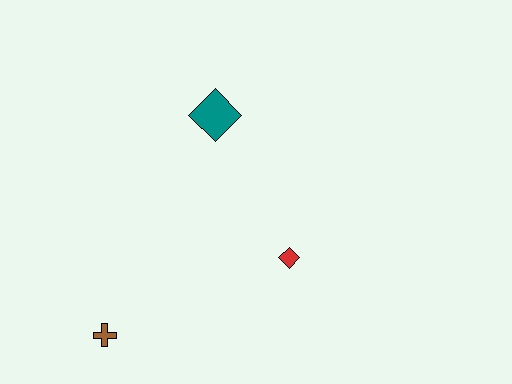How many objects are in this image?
There are 3 objects.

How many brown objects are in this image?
There is 1 brown object.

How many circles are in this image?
There are no circles.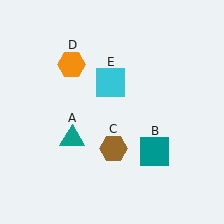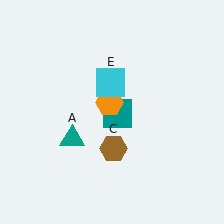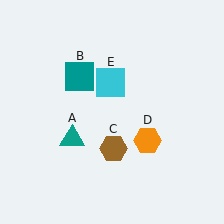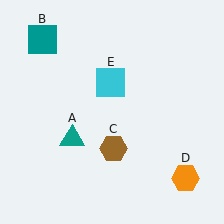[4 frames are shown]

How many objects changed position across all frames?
2 objects changed position: teal square (object B), orange hexagon (object D).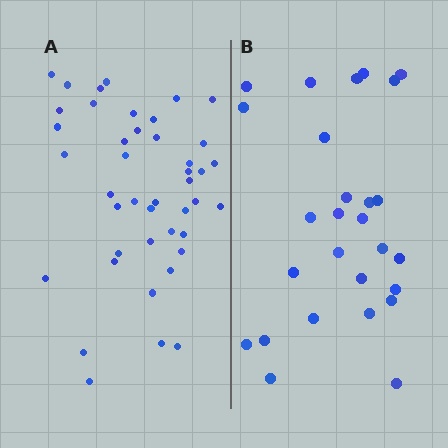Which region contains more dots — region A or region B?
Region A (the left region) has more dots.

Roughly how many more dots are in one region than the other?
Region A has approximately 15 more dots than region B.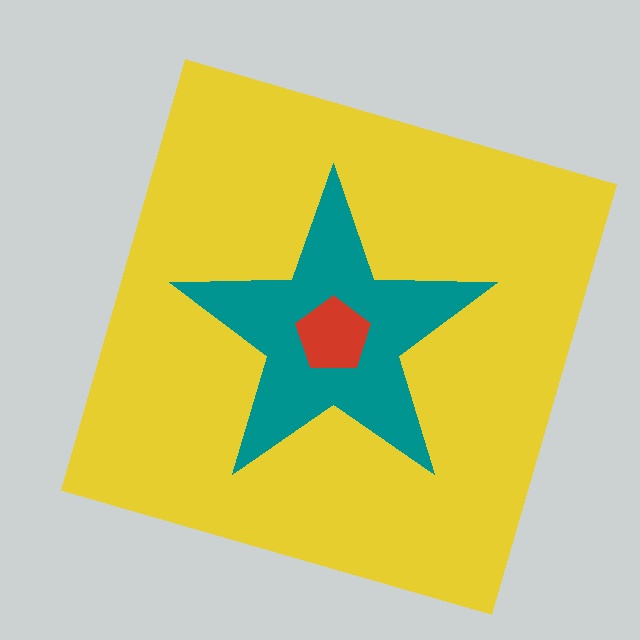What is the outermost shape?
The yellow square.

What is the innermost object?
The red pentagon.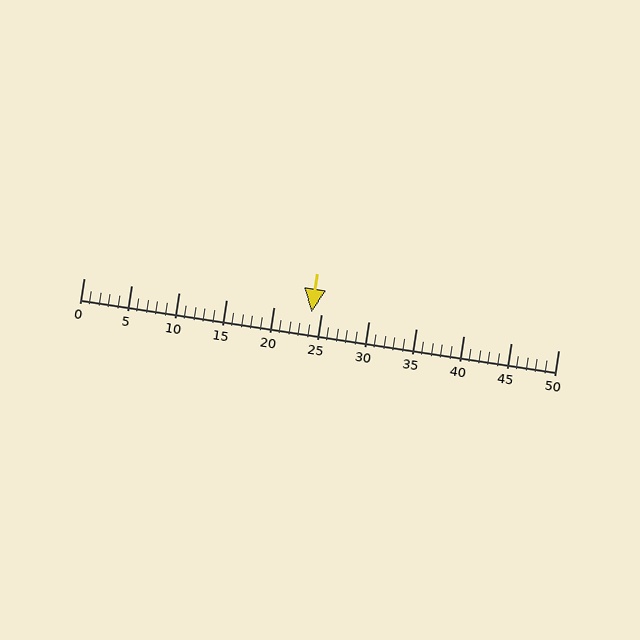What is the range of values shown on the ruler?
The ruler shows values from 0 to 50.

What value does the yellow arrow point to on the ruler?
The yellow arrow points to approximately 24.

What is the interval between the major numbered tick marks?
The major tick marks are spaced 5 units apart.